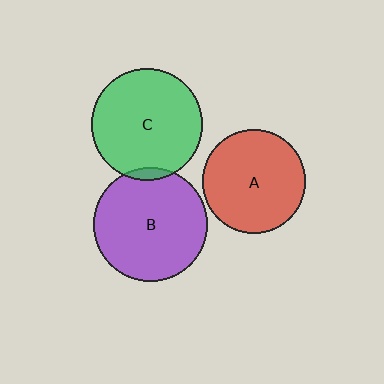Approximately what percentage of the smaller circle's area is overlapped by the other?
Approximately 5%.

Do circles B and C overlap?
Yes.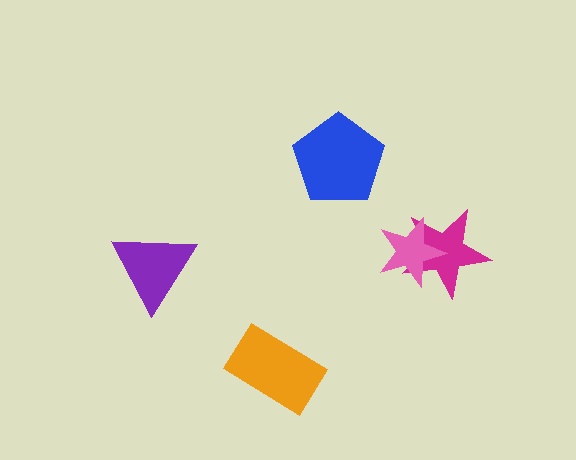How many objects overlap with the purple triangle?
0 objects overlap with the purple triangle.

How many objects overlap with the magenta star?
1 object overlaps with the magenta star.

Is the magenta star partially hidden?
Yes, it is partially covered by another shape.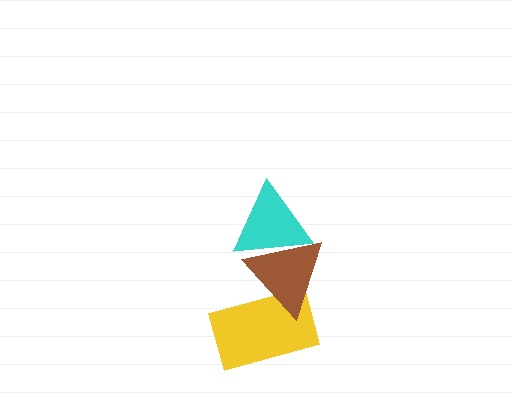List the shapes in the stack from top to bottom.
From top to bottom: the cyan triangle, the brown triangle, the yellow rectangle.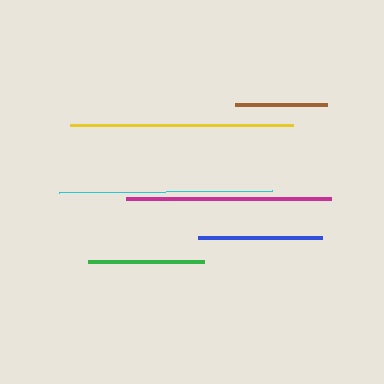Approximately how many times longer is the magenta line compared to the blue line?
The magenta line is approximately 1.6 times the length of the blue line.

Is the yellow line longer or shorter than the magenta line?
The yellow line is longer than the magenta line.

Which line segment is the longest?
The yellow line is the longest at approximately 223 pixels.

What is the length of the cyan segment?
The cyan segment is approximately 213 pixels long.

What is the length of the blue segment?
The blue segment is approximately 125 pixels long.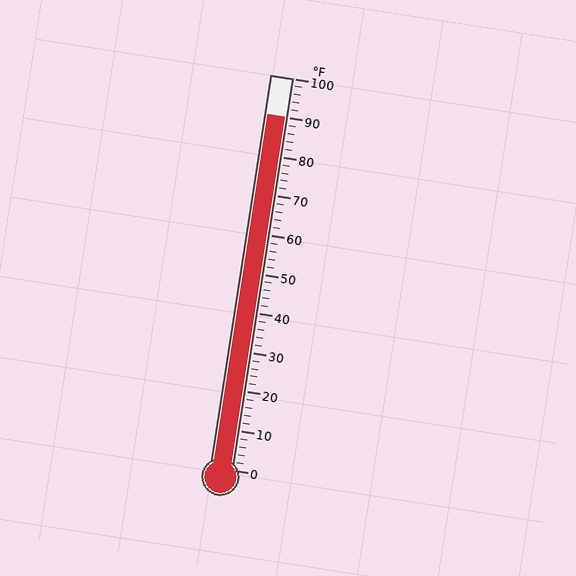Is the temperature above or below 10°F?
The temperature is above 10°F.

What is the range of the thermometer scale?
The thermometer scale ranges from 0°F to 100°F.